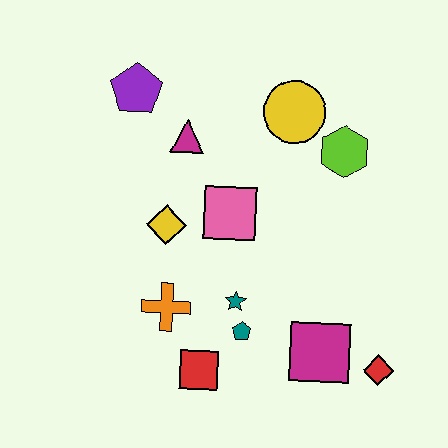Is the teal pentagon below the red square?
No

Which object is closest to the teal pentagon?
The teal star is closest to the teal pentagon.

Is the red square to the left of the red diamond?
Yes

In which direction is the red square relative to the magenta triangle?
The red square is below the magenta triangle.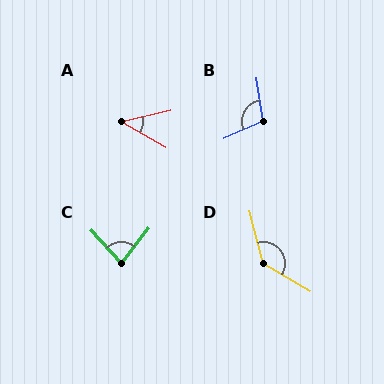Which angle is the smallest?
A, at approximately 43 degrees.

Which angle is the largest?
D, at approximately 135 degrees.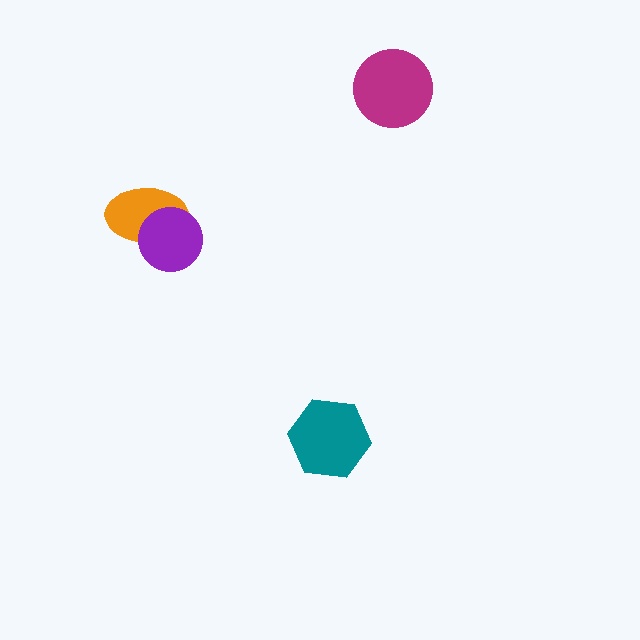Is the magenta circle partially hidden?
No, no other shape covers it.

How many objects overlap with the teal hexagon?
0 objects overlap with the teal hexagon.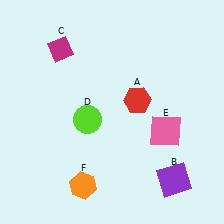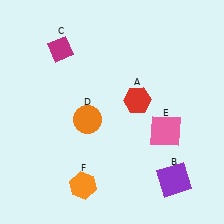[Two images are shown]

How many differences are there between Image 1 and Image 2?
There is 1 difference between the two images.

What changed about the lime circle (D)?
In Image 1, D is lime. In Image 2, it changed to orange.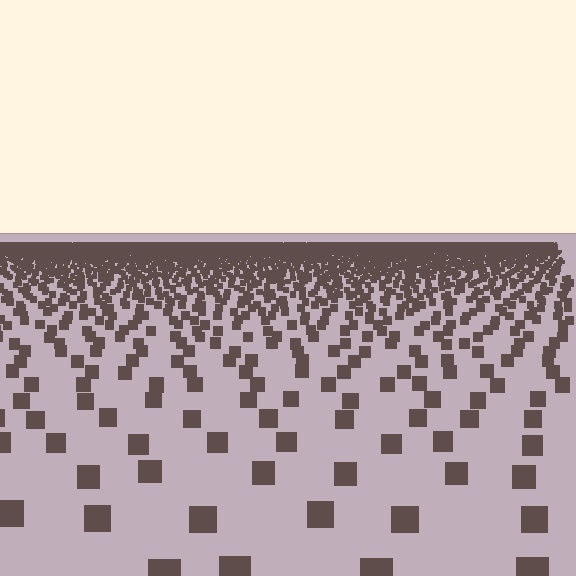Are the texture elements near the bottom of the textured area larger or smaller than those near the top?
Larger. Near the bottom, elements are closer to the viewer and appear at a bigger on-screen size.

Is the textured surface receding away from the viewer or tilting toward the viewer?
The surface is receding away from the viewer. Texture elements get smaller and denser toward the top.